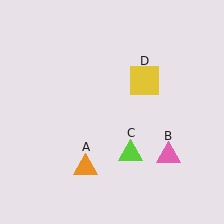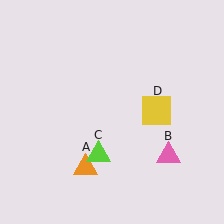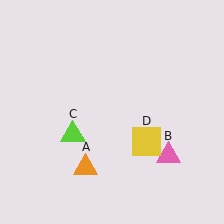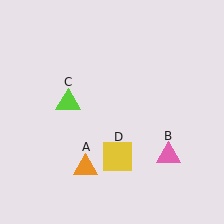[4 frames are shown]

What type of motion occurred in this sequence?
The lime triangle (object C), yellow square (object D) rotated clockwise around the center of the scene.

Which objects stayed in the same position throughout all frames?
Orange triangle (object A) and pink triangle (object B) remained stationary.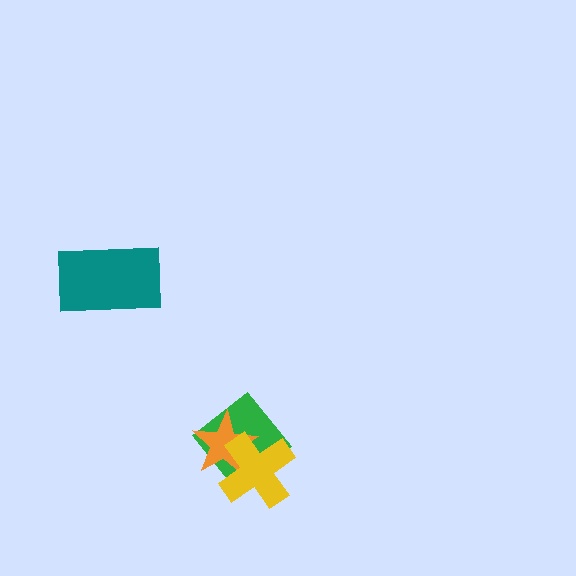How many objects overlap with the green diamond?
2 objects overlap with the green diamond.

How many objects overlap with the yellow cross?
2 objects overlap with the yellow cross.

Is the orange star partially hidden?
Yes, it is partially covered by another shape.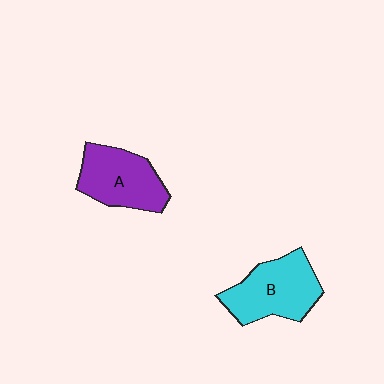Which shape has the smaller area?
Shape A (purple).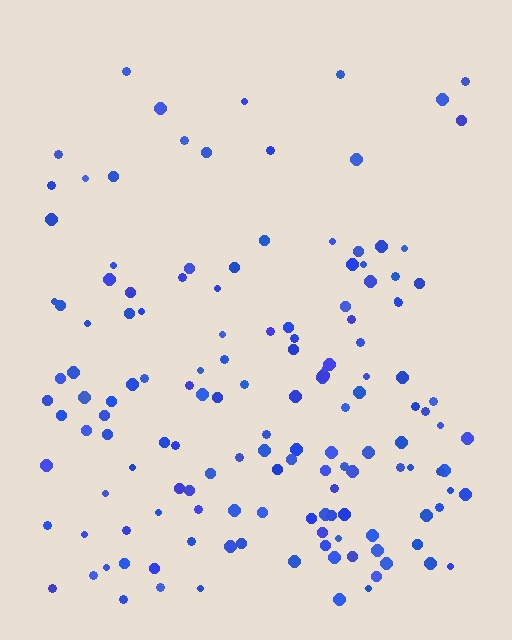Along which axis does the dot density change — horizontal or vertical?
Vertical.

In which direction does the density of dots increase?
From top to bottom, with the bottom side densest.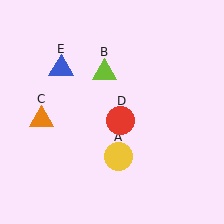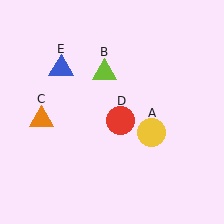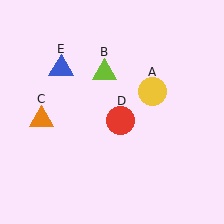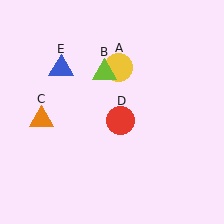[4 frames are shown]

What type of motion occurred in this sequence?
The yellow circle (object A) rotated counterclockwise around the center of the scene.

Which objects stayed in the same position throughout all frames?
Lime triangle (object B) and orange triangle (object C) and red circle (object D) and blue triangle (object E) remained stationary.